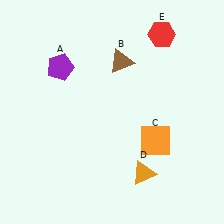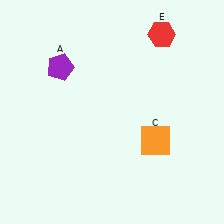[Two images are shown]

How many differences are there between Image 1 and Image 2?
There are 2 differences between the two images.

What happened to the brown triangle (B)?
The brown triangle (B) was removed in Image 2. It was in the top-right area of Image 1.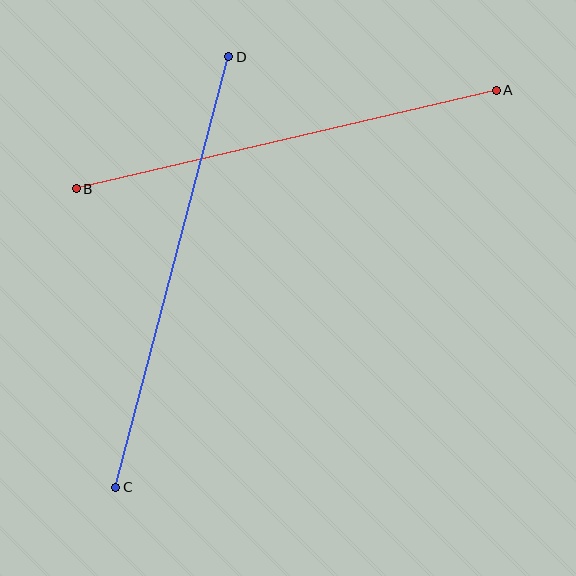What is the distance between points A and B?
The distance is approximately 431 pixels.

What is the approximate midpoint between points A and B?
The midpoint is at approximately (286, 140) pixels.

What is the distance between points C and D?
The distance is approximately 445 pixels.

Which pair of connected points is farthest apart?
Points C and D are farthest apart.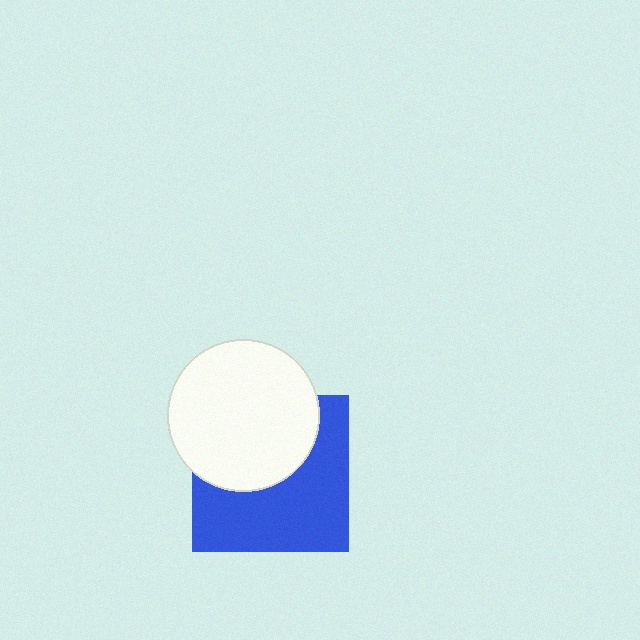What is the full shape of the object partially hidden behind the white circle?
The partially hidden object is a blue square.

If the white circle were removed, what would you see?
You would see the complete blue square.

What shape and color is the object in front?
The object in front is a white circle.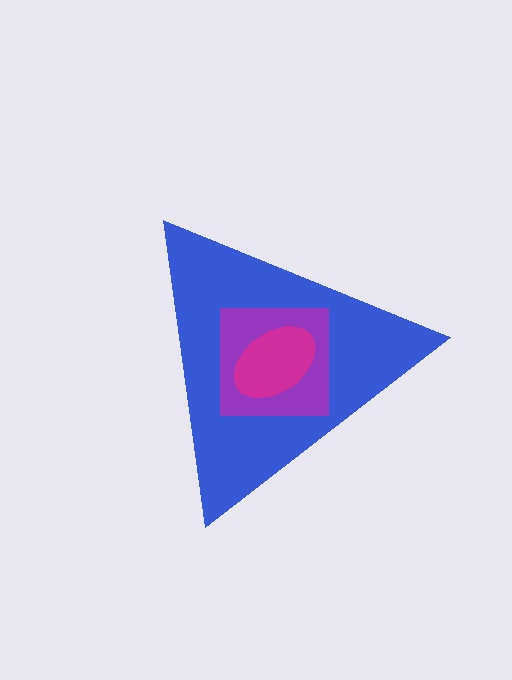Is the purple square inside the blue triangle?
Yes.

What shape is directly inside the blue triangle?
The purple square.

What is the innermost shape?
The magenta ellipse.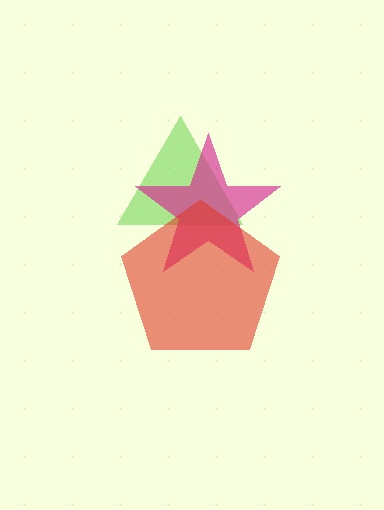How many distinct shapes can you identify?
There are 3 distinct shapes: a lime triangle, a magenta star, a red pentagon.